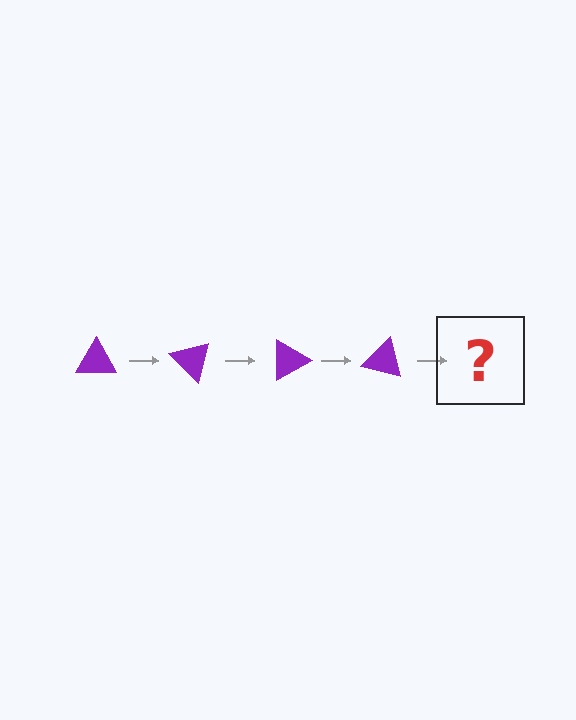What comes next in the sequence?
The next element should be a purple triangle rotated 180 degrees.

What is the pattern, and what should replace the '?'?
The pattern is that the triangle rotates 45 degrees each step. The '?' should be a purple triangle rotated 180 degrees.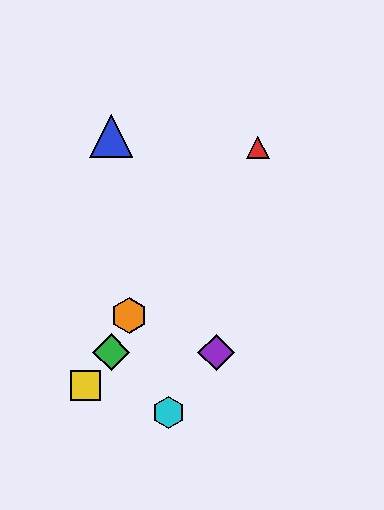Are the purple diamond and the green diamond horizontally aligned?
Yes, both are at y≈352.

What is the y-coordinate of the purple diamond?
The purple diamond is at y≈352.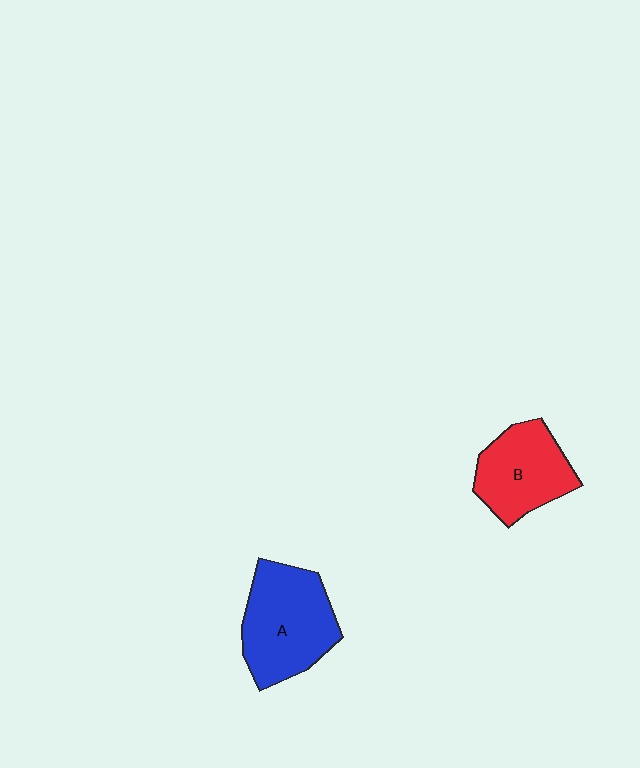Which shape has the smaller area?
Shape B (red).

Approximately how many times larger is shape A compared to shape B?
Approximately 1.3 times.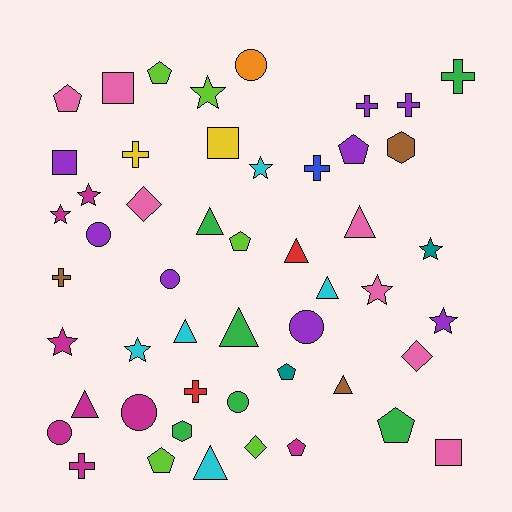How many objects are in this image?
There are 50 objects.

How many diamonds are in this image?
There are 3 diamonds.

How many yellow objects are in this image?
There are 2 yellow objects.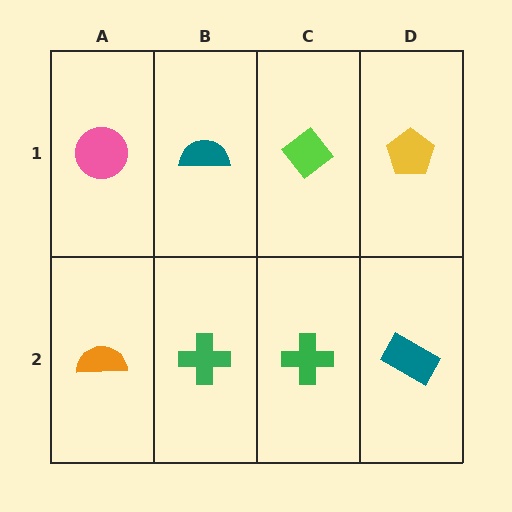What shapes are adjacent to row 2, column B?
A teal semicircle (row 1, column B), an orange semicircle (row 2, column A), a green cross (row 2, column C).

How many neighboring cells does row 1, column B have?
3.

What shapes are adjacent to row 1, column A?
An orange semicircle (row 2, column A), a teal semicircle (row 1, column B).